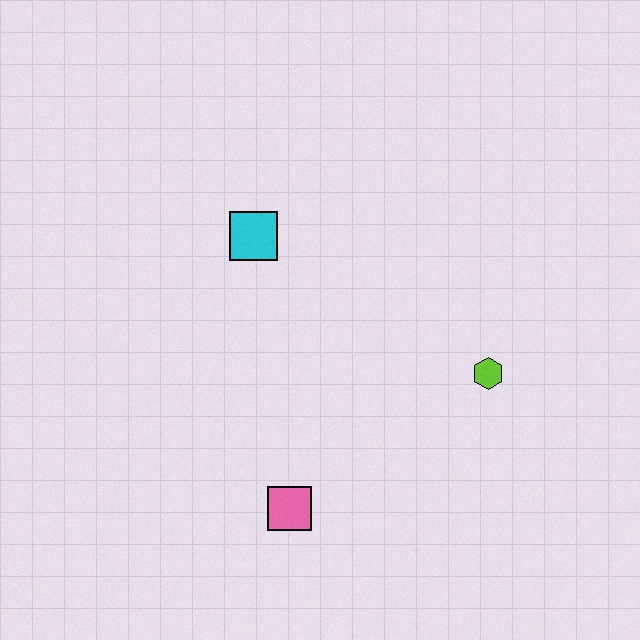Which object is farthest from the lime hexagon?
The cyan square is farthest from the lime hexagon.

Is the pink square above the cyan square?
No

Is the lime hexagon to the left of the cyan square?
No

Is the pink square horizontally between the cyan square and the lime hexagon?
Yes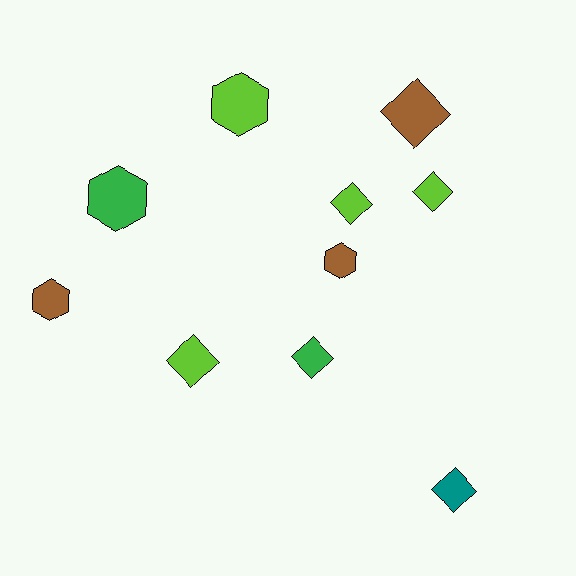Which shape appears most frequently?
Diamond, with 6 objects.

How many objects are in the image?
There are 10 objects.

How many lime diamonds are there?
There are 3 lime diamonds.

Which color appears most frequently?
Lime, with 4 objects.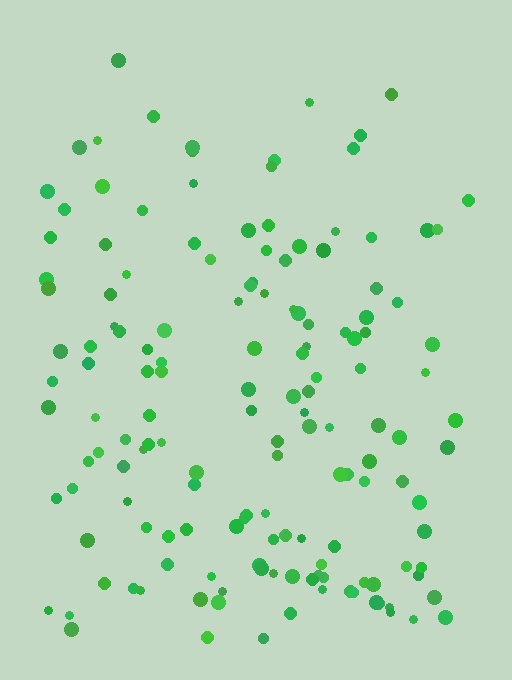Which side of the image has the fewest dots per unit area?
The top.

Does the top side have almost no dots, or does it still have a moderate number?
Still a moderate number, just noticeably fewer than the bottom.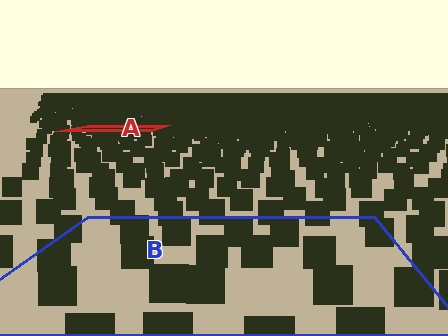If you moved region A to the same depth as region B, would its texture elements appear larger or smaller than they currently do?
They would appear larger. At a closer depth, the same texture elements are projected at a bigger on-screen size.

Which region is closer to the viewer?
Region B is closer. The texture elements there are larger and more spread out.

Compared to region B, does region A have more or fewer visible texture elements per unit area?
Region A has more texture elements per unit area — they are packed more densely because it is farther away.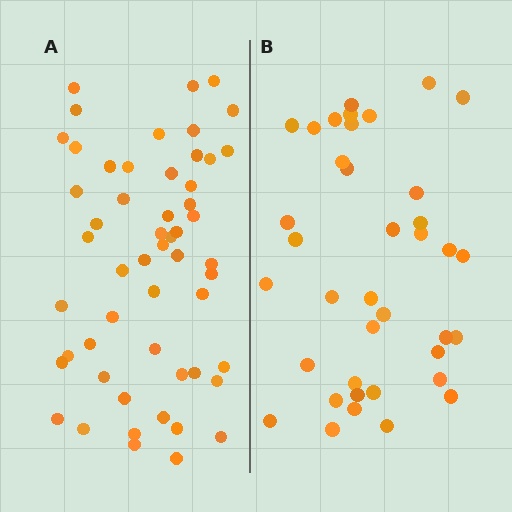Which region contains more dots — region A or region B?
Region A (the left region) has more dots.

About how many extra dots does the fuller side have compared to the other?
Region A has approximately 15 more dots than region B.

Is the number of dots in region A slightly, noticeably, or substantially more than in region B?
Region A has noticeably more, but not dramatically so. The ratio is roughly 1.4 to 1.